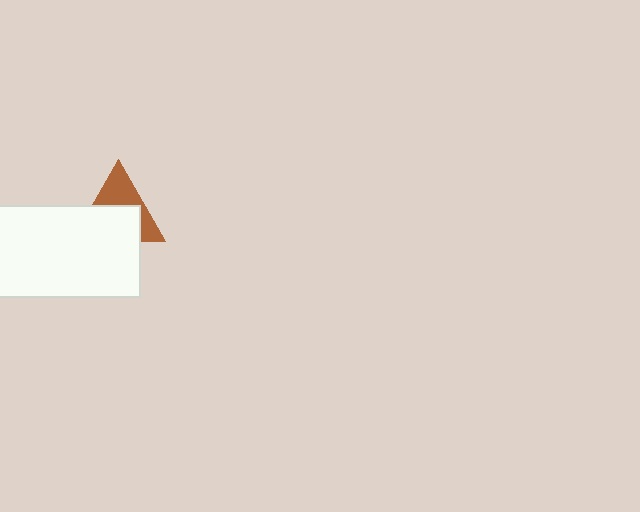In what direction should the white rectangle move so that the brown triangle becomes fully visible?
The white rectangle should move down. That is the shortest direction to clear the overlap and leave the brown triangle fully visible.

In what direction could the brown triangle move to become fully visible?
The brown triangle could move up. That would shift it out from behind the white rectangle entirely.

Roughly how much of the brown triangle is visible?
A small part of it is visible (roughly 45%).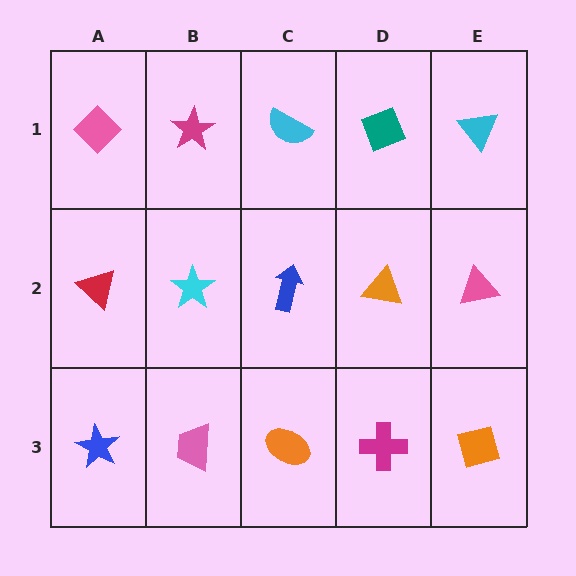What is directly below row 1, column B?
A cyan star.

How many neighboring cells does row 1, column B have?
3.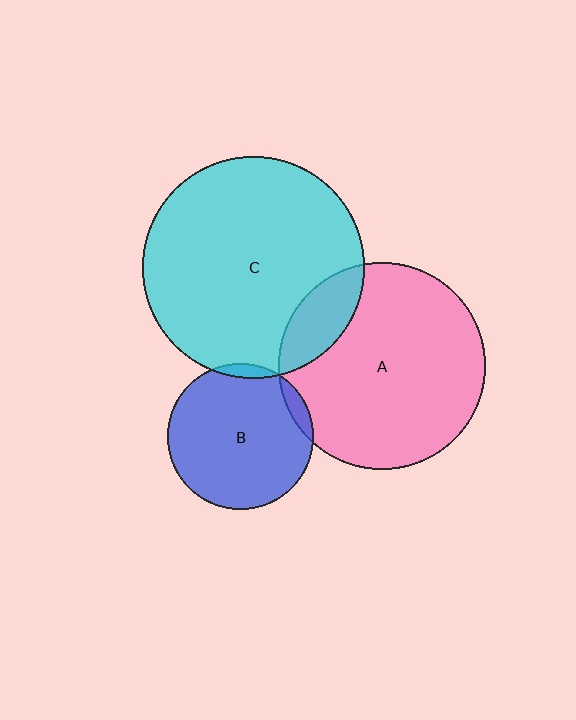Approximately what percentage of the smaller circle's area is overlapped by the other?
Approximately 5%.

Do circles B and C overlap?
Yes.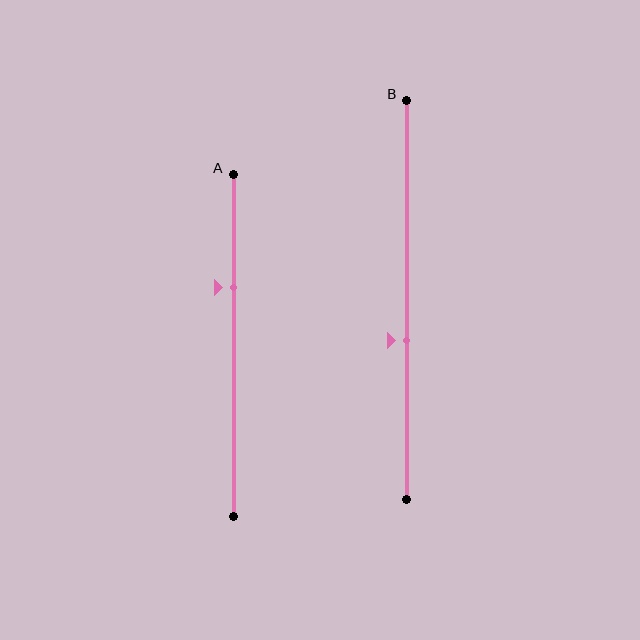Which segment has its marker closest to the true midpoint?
Segment B has its marker closest to the true midpoint.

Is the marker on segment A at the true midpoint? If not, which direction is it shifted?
No, the marker on segment A is shifted upward by about 17% of the segment length.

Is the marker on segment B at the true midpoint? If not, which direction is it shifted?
No, the marker on segment B is shifted downward by about 10% of the segment length.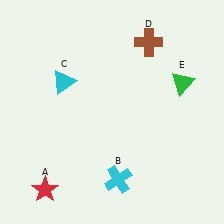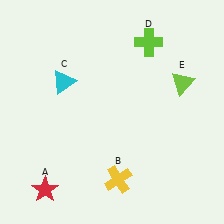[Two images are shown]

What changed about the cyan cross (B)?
In Image 1, B is cyan. In Image 2, it changed to yellow.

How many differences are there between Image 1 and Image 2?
There are 3 differences between the two images.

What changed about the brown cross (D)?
In Image 1, D is brown. In Image 2, it changed to lime.